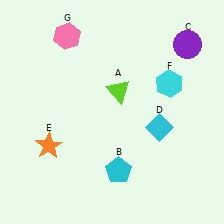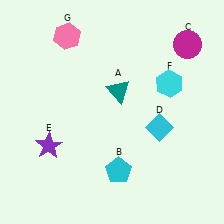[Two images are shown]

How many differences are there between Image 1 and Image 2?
There are 3 differences between the two images.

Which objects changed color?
A changed from lime to teal. C changed from purple to magenta. E changed from orange to purple.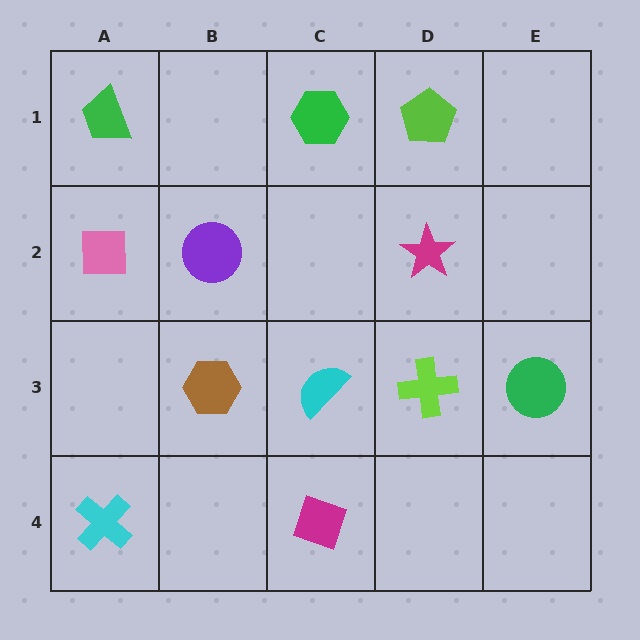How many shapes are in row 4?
2 shapes.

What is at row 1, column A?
A green trapezoid.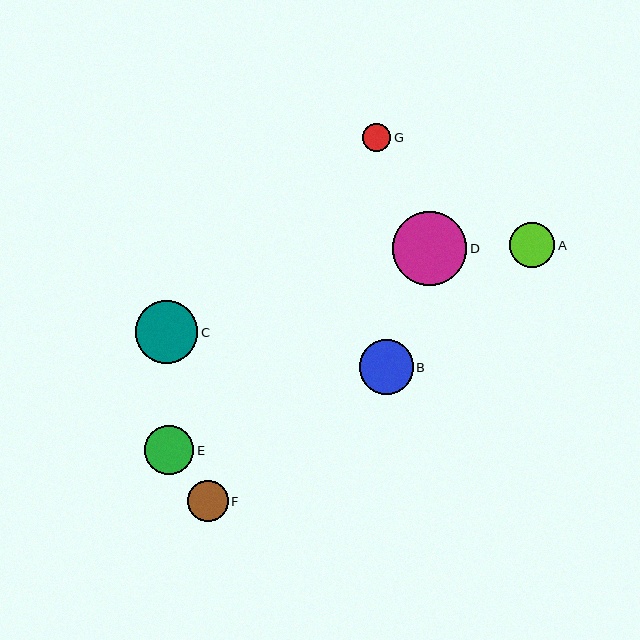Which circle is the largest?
Circle D is the largest with a size of approximately 74 pixels.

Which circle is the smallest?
Circle G is the smallest with a size of approximately 28 pixels.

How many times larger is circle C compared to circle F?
Circle C is approximately 1.5 times the size of circle F.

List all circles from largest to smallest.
From largest to smallest: D, C, B, E, A, F, G.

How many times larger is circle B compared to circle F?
Circle B is approximately 1.3 times the size of circle F.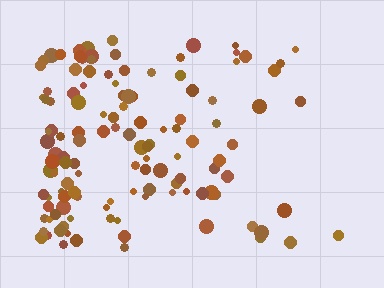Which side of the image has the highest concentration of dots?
The left.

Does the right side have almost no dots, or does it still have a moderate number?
Still a moderate number, just noticeably fewer than the left.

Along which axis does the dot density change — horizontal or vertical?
Horizontal.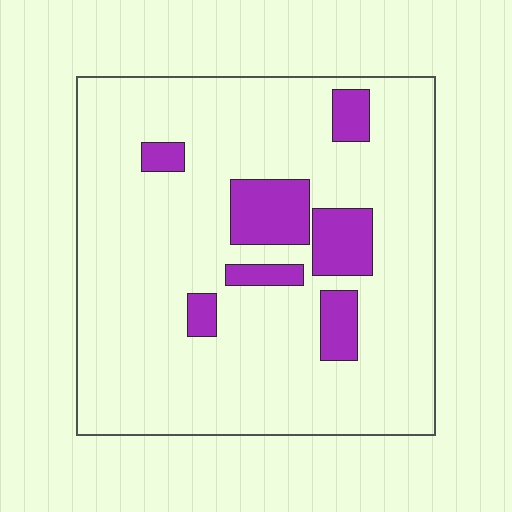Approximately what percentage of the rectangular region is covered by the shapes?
Approximately 15%.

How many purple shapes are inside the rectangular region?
7.